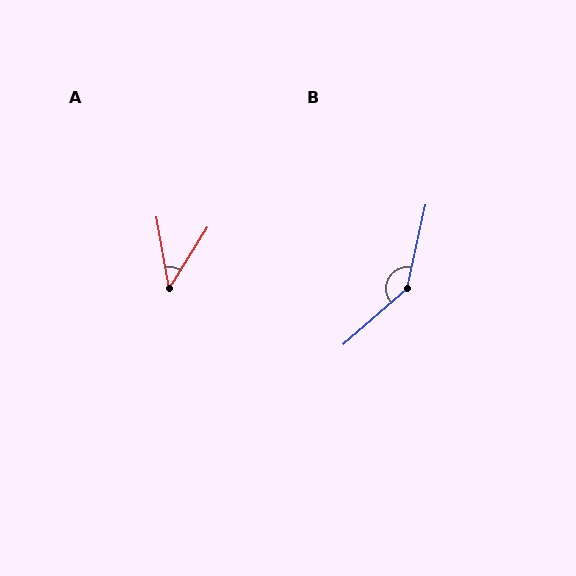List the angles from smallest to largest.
A (42°), B (143°).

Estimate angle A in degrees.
Approximately 42 degrees.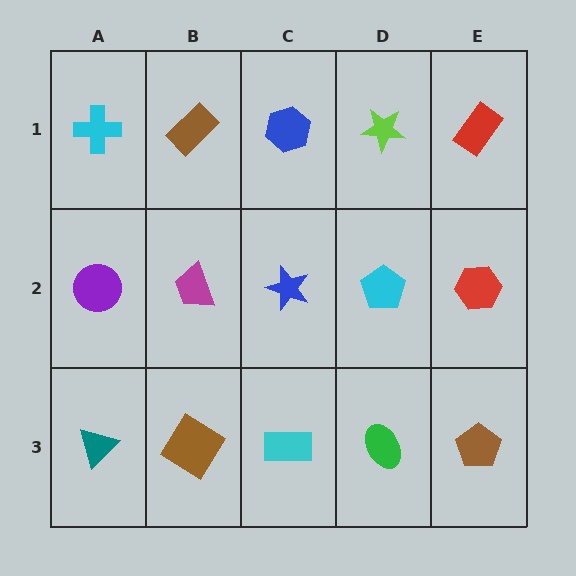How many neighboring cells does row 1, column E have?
2.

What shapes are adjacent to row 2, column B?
A brown rectangle (row 1, column B), a brown diamond (row 3, column B), a purple circle (row 2, column A), a blue star (row 2, column C).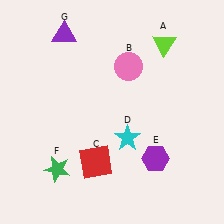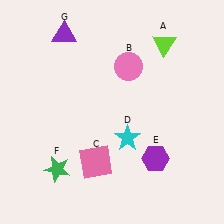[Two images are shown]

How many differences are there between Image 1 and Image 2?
There is 1 difference between the two images.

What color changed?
The square (C) changed from red in Image 1 to pink in Image 2.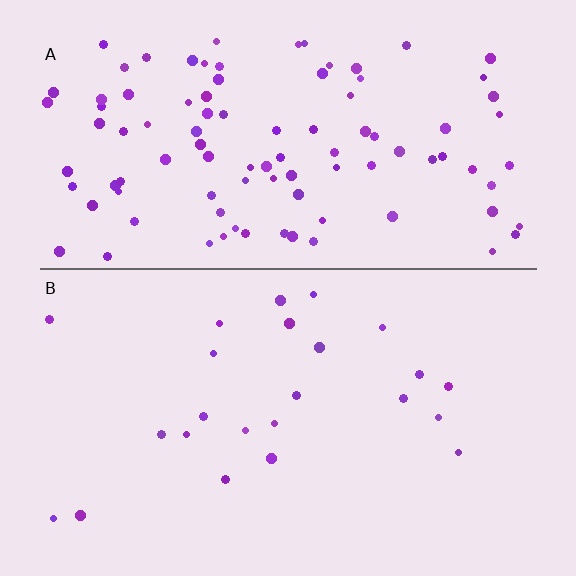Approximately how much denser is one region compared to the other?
Approximately 4.1× — region A over region B.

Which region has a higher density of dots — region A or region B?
A (the top).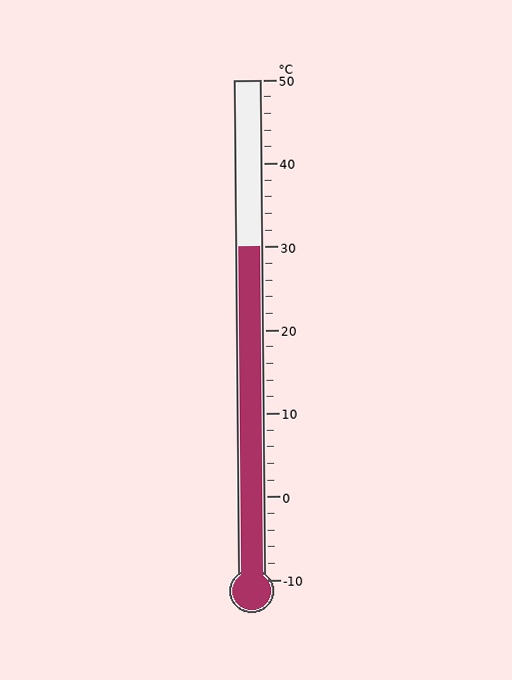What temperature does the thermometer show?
The thermometer shows approximately 30°C.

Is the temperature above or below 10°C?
The temperature is above 10°C.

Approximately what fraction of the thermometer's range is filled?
The thermometer is filled to approximately 65% of its range.